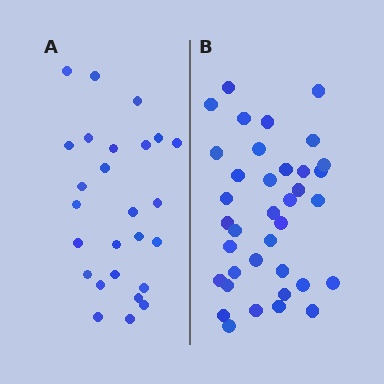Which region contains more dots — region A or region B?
Region B (the right region) has more dots.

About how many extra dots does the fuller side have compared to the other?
Region B has roughly 12 or so more dots than region A.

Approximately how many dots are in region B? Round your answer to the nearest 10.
About 40 dots. (The exact count is 37, which rounds to 40.)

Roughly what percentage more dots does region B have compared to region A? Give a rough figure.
About 40% more.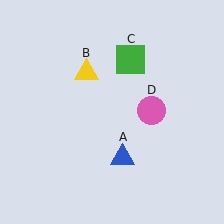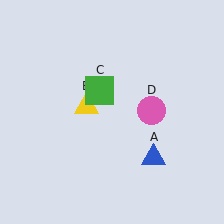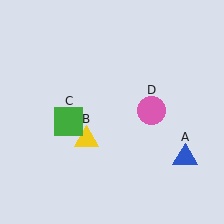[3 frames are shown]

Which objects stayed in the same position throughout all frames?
Pink circle (object D) remained stationary.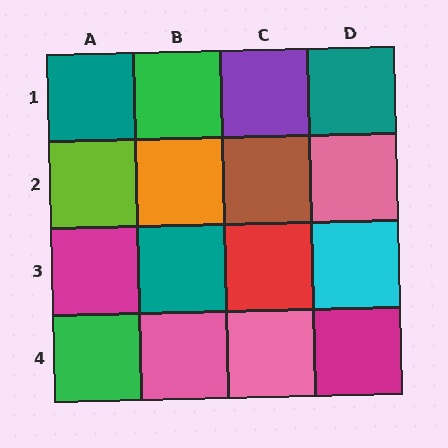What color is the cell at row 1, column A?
Teal.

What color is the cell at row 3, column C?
Red.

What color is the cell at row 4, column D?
Magenta.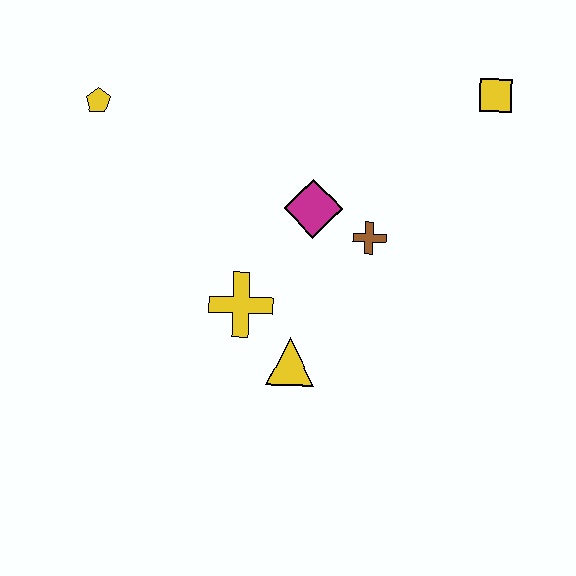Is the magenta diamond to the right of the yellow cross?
Yes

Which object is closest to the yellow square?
The brown cross is closest to the yellow square.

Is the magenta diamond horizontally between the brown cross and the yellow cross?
Yes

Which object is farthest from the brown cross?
The yellow pentagon is farthest from the brown cross.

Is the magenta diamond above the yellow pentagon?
No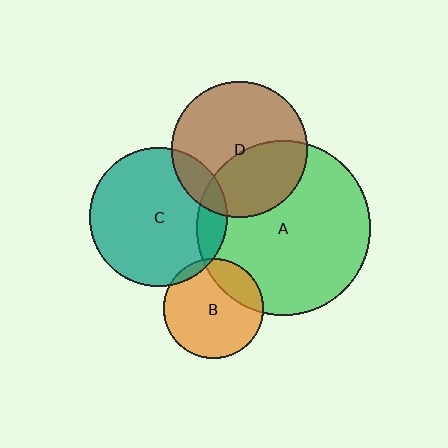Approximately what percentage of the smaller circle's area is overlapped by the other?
Approximately 15%.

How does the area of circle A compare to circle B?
Approximately 3.1 times.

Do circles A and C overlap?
Yes.